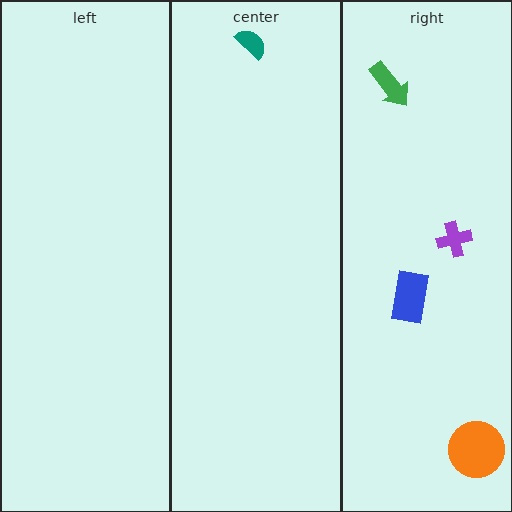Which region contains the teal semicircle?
The center region.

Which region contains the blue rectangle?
The right region.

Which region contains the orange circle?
The right region.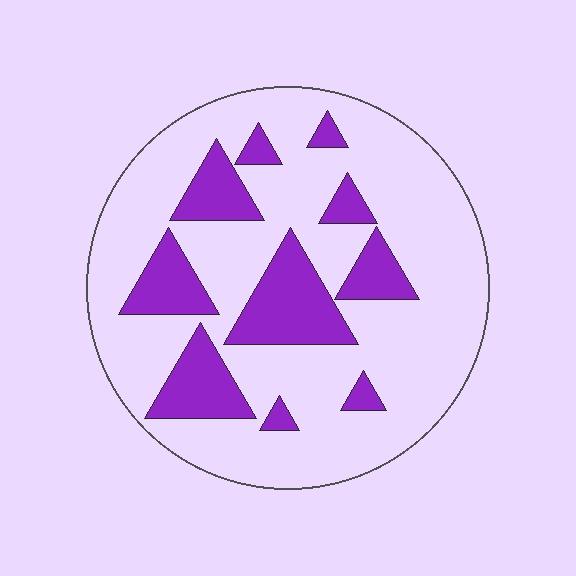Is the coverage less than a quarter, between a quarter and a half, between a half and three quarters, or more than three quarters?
Less than a quarter.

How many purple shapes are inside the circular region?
10.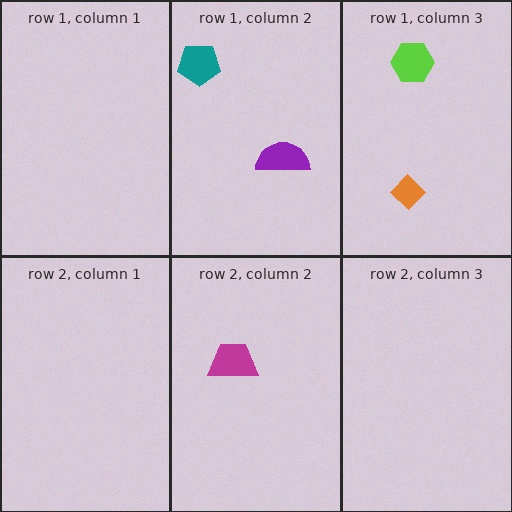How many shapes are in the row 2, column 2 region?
1.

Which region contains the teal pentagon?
The row 1, column 2 region.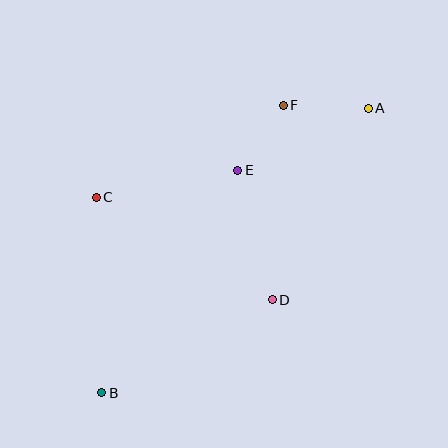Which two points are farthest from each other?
Points A and B are farthest from each other.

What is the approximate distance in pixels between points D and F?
The distance between D and F is approximately 195 pixels.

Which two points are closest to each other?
Points E and F are closest to each other.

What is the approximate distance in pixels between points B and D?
The distance between B and D is approximately 194 pixels.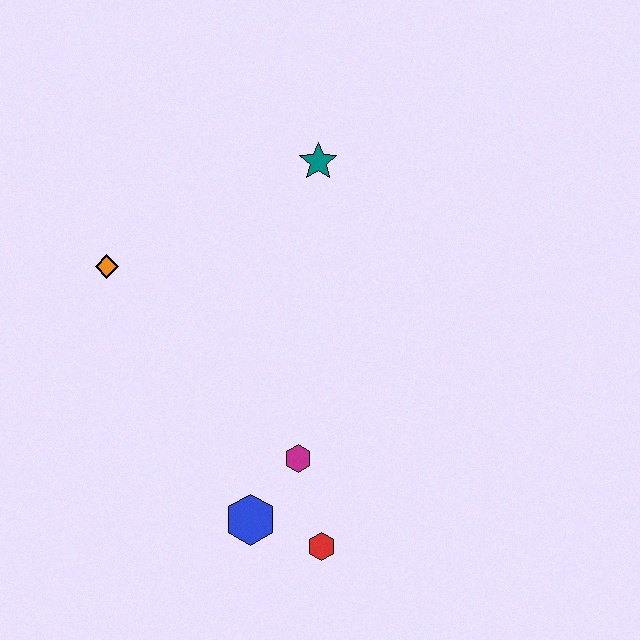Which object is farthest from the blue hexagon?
The teal star is farthest from the blue hexagon.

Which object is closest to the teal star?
The orange diamond is closest to the teal star.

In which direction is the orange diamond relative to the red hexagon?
The orange diamond is above the red hexagon.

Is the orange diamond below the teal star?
Yes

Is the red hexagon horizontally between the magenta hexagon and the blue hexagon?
No